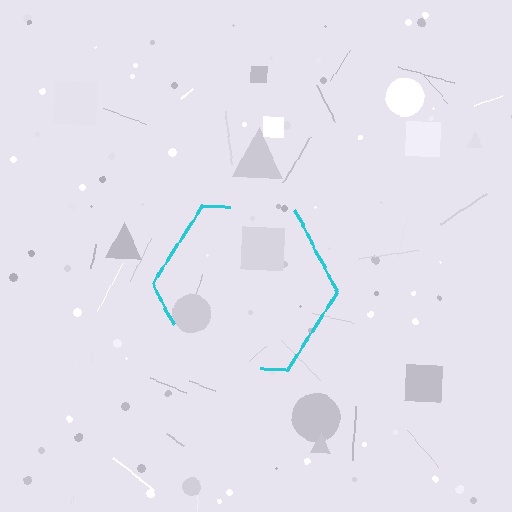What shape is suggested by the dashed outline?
The dashed outline suggests a hexagon.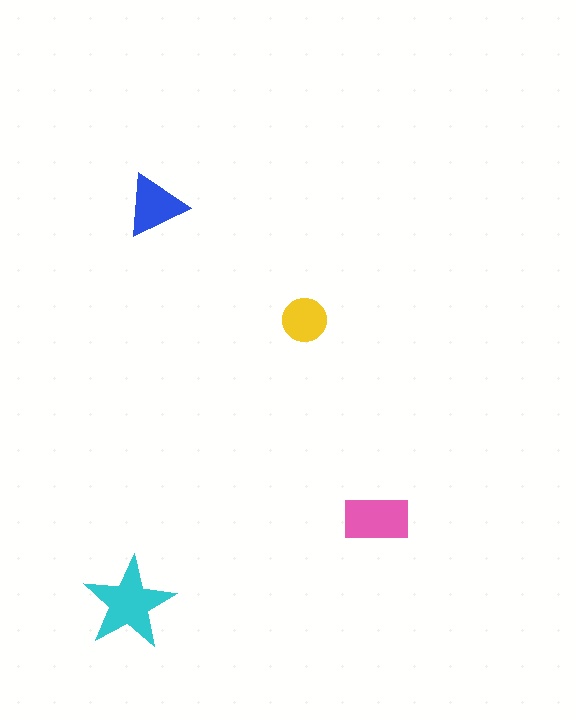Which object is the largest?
The cyan star.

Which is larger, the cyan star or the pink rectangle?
The cyan star.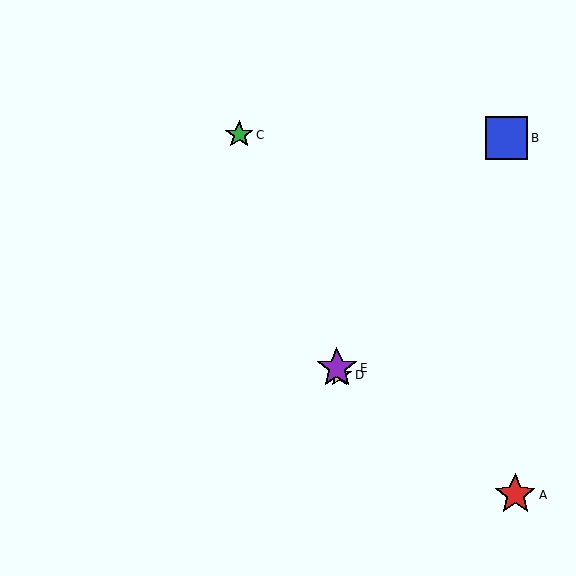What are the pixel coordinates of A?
Object A is at (515, 495).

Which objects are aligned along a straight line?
Objects C, D, E are aligned along a straight line.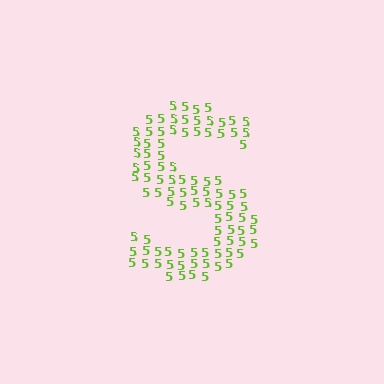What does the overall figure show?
The overall figure shows the letter S.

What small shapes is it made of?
It is made of small digit 5's.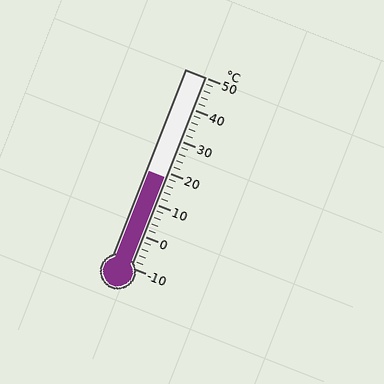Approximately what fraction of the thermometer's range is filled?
The thermometer is filled to approximately 45% of its range.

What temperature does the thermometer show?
The thermometer shows approximately 18°C.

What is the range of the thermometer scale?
The thermometer scale ranges from -10°C to 50°C.